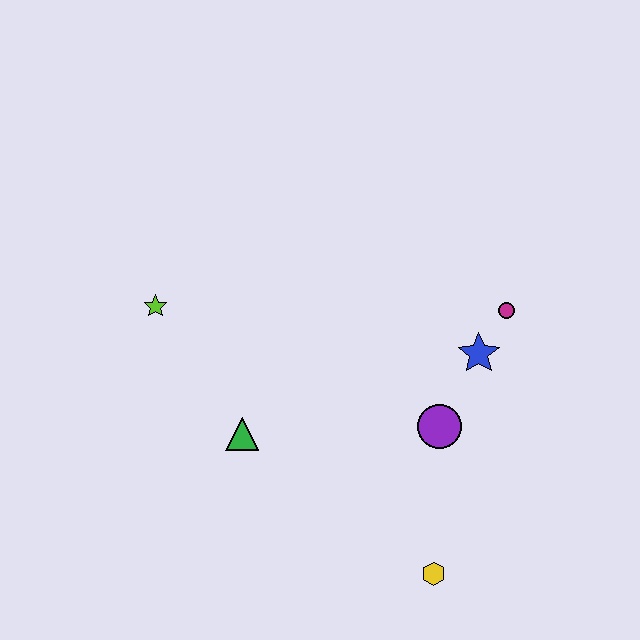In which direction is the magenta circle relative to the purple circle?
The magenta circle is above the purple circle.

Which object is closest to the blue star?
The magenta circle is closest to the blue star.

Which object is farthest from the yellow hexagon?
The lime star is farthest from the yellow hexagon.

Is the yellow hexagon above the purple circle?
No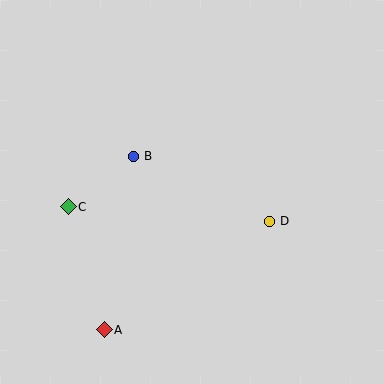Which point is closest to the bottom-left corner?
Point A is closest to the bottom-left corner.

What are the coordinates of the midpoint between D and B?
The midpoint between D and B is at (202, 189).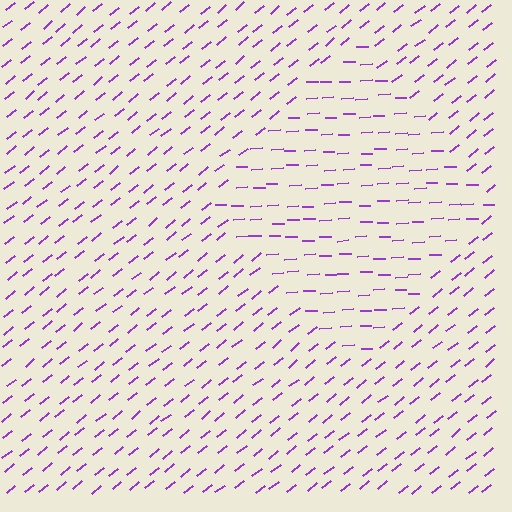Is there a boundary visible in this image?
Yes, there is a texture boundary formed by a change in line orientation.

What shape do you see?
I see a diamond.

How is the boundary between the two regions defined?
The boundary is defined purely by a change in line orientation (approximately 36 degrees difference). All lines are the same color and thickness.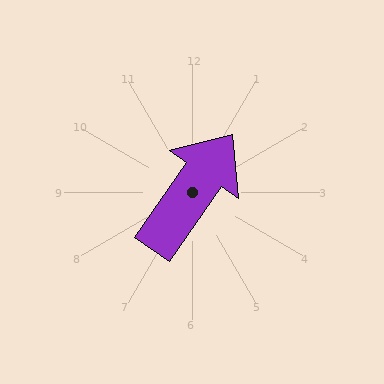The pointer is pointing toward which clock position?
Roughly 1 o'clock.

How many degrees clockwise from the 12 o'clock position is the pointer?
Approximately 35 degrees.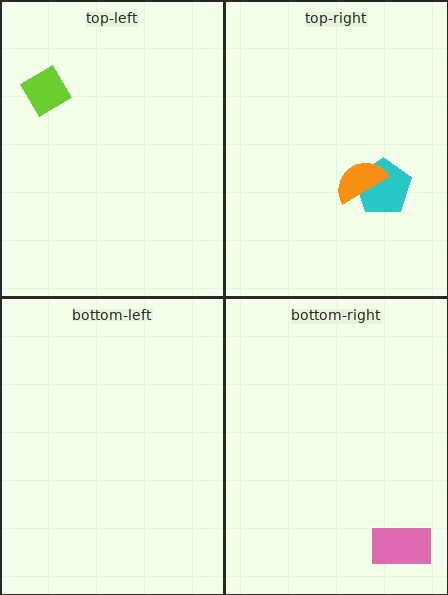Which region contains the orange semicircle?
The top-right region.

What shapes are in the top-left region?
The lime diamond.